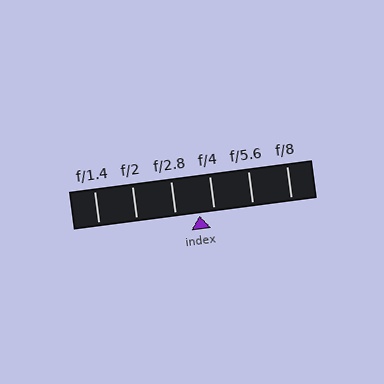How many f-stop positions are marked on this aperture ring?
There are 6 f-stop positions marked.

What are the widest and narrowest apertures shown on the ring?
The widest aperture shown is f/1.4 and the narrowest is f/8.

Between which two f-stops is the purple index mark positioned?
The index mark is between f/2.8 and f/4.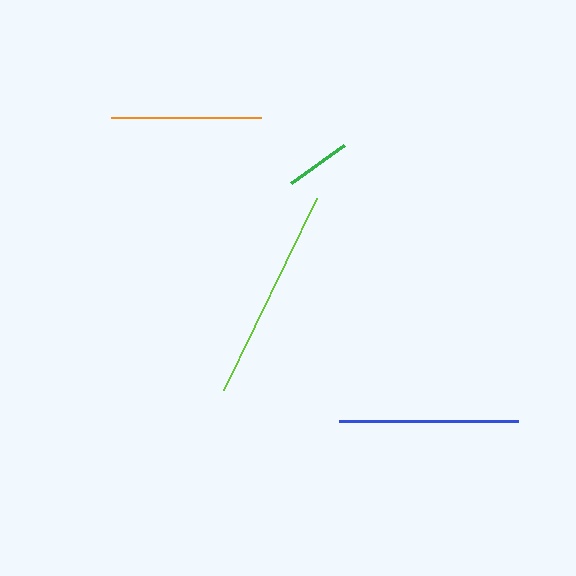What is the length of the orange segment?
The orange segment is approximately 150 pixels long.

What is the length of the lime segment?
The lime segment is approximately 214 pixels long.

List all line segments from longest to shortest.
From longest to shortest: lime, blue, orange, green.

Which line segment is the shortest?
The green line is the shortest at approximately 66 pixels.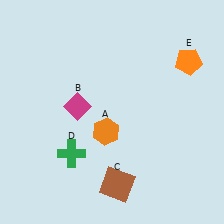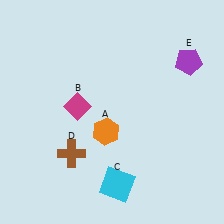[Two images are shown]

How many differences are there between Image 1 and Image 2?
There are 3 differences between the two images.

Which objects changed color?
C changed from brown to cyan. D changed from green to brown. E changed from orange to purple.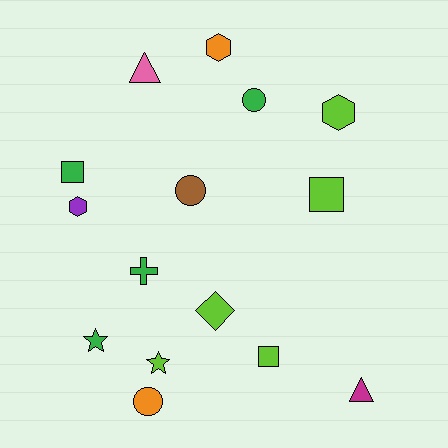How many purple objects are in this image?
There is 1 purple object.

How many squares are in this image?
There are 3 squares.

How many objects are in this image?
There are 15 objects.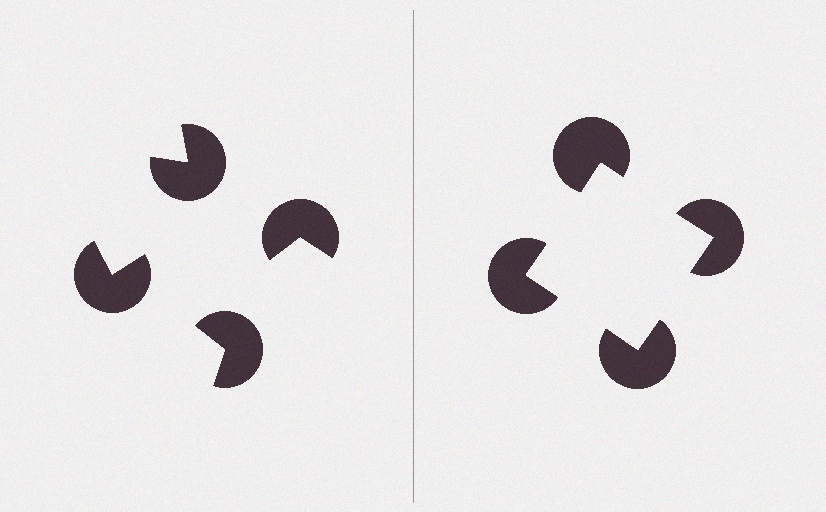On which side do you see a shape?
An illusory square appears on the right side. On the left side the wedge cuts are rotated, so no coherent shape forms.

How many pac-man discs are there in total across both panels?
8 — 4 on each side.